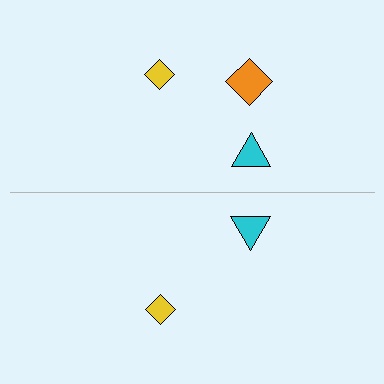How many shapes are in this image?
There are 5 shapes in this image.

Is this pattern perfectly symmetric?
No, the pattern is not perfectly symmetric. A orange diamond is missing from the bottom side.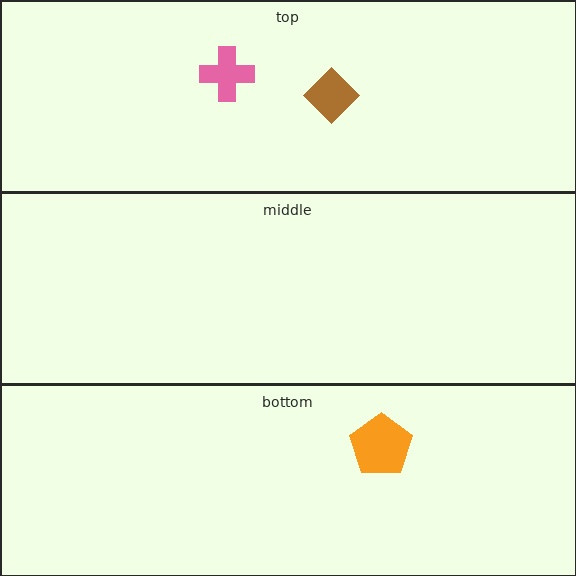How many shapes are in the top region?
2.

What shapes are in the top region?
The brown diamond, the pink cross.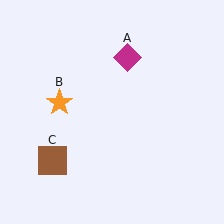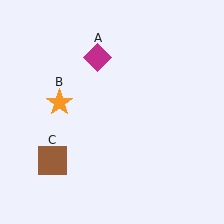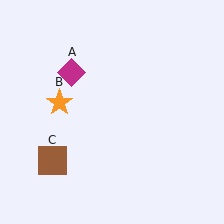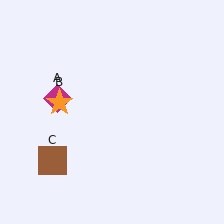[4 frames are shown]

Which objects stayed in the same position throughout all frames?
Orange star (object B) and brown square (object C) remained stationary.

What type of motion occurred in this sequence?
The magenta diamond (object A) rotated counterclockwise around the center of the scene.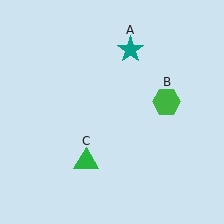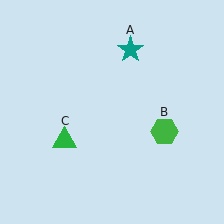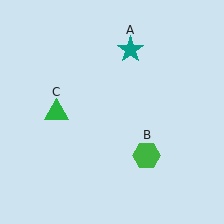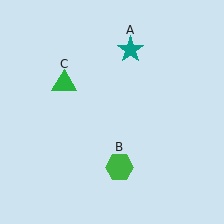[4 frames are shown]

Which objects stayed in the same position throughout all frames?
Teal star (object A) remained stationary.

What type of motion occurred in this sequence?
The green hexagon (object B), green triangle (object C) rotated clockwise around the center of the scene.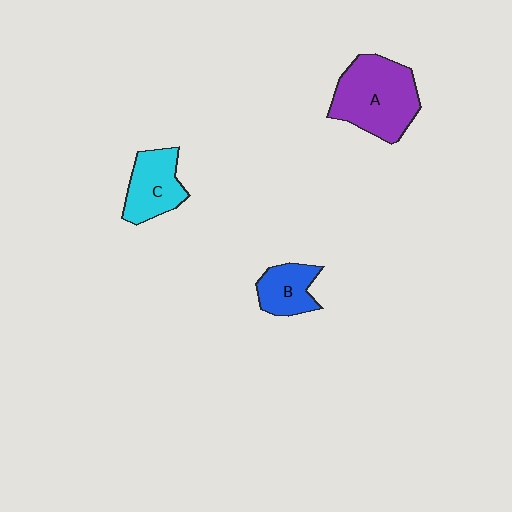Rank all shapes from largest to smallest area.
From largest to smallest: A (purple), C (cyan), B (blue).